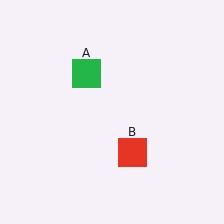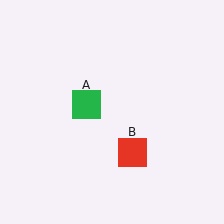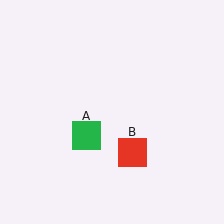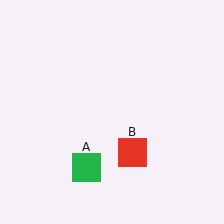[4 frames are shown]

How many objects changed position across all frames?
1 object changed position: green square (object A).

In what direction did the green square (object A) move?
The green square (object A) moved down.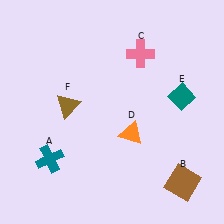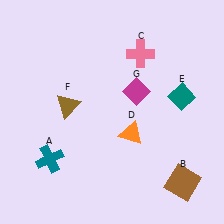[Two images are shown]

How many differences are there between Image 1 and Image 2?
There is 1 difference between the two images.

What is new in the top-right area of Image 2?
A magenta diamond (G) was added in the top-right area of Image 2.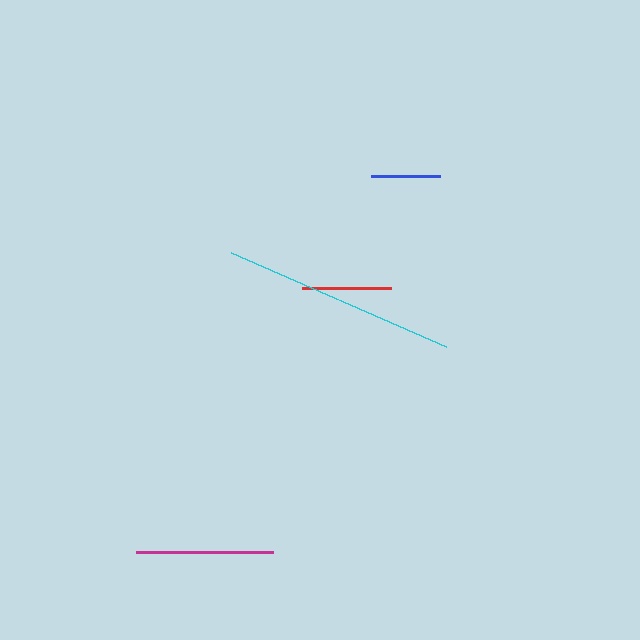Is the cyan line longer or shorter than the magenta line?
The cyan line is longer than the magenta line.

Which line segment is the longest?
The cyan line is the longest at approximately 235 pixels.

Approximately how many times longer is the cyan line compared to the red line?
The cyan line is approximately 2.6 times the length of the red line.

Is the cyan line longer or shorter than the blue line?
The cyan line is longer than the blue line.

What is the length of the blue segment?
The blue segment is approximately 68 pixels long.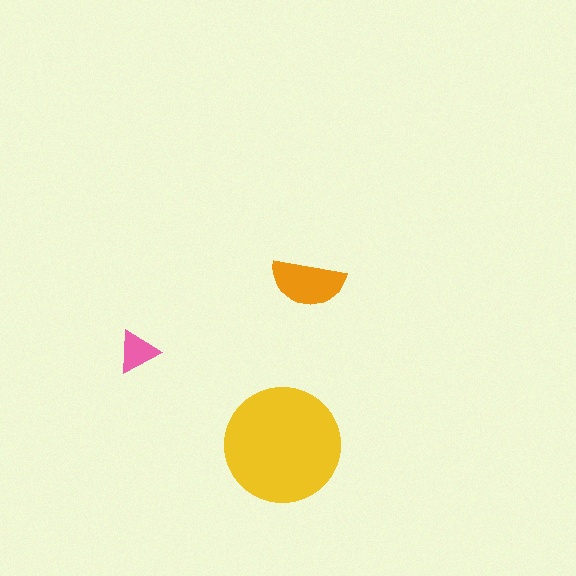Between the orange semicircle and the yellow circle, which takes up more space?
The yellow circle.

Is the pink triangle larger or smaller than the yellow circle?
Smaller.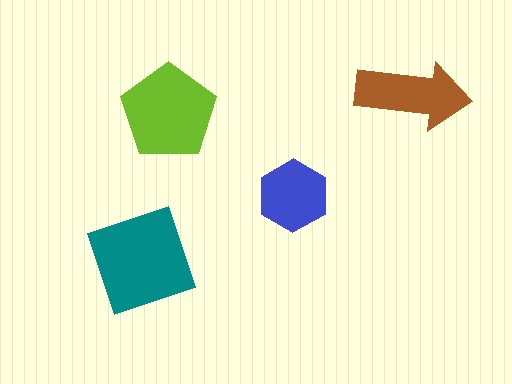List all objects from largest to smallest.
The teal square, the lime pentagon, the brown arrow, the blue hexagon.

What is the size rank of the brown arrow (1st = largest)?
3rd.